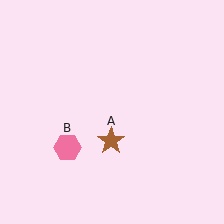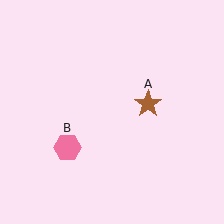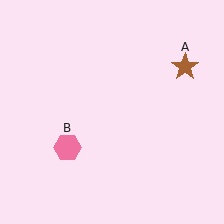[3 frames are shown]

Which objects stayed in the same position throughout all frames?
Pink hexagon (object B) remained stationary.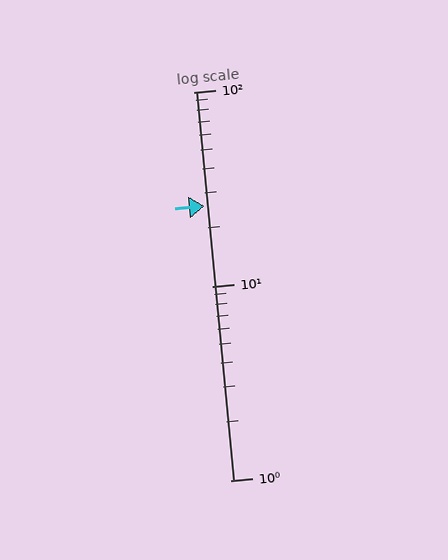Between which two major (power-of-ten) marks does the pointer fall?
The pointer is between 10 and 100.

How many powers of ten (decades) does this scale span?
The scale spans 2 decades, from 1 to 100.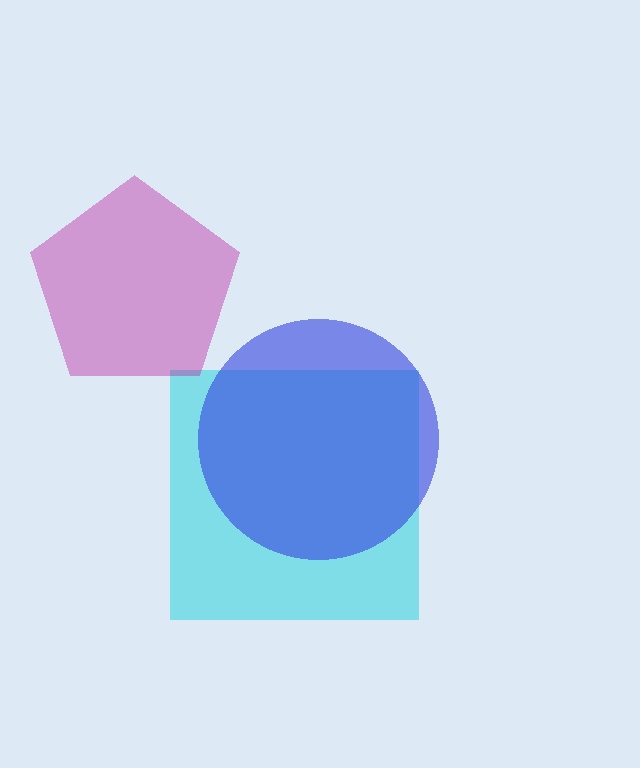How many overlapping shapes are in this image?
There are 3 overlapping shapes in the image.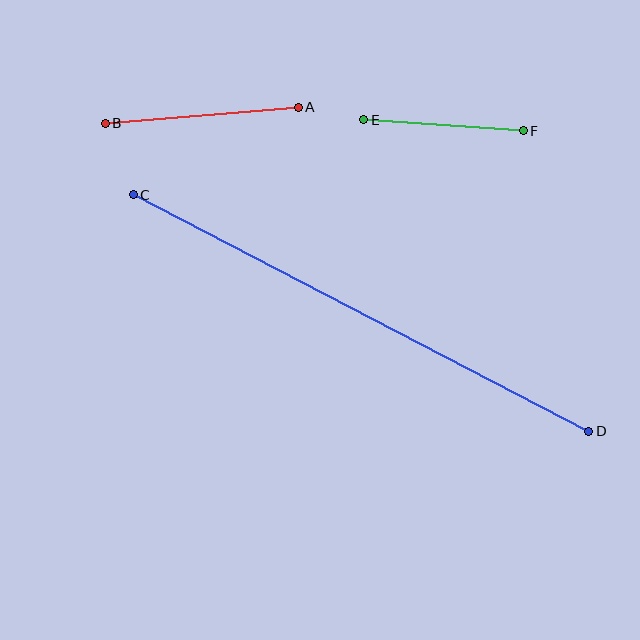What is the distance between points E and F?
The distance is approximately 160 pixels.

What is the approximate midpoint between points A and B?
The midpoint is at approximately (202, 115) pixels.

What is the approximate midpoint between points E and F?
The midpoint is at approximately (444, 125) pixels.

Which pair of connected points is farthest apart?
Points C and D are farthest apart.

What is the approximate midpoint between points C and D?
The midpoint is at approximately (361, 313) pixels.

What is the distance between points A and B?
The distance is approximately 194 pixels.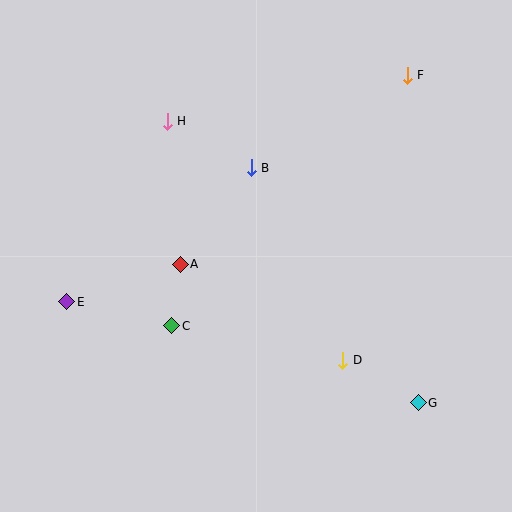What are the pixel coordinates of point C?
Point C is at (172, 326).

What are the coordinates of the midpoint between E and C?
The midpoint between E and C is at (119, 314).